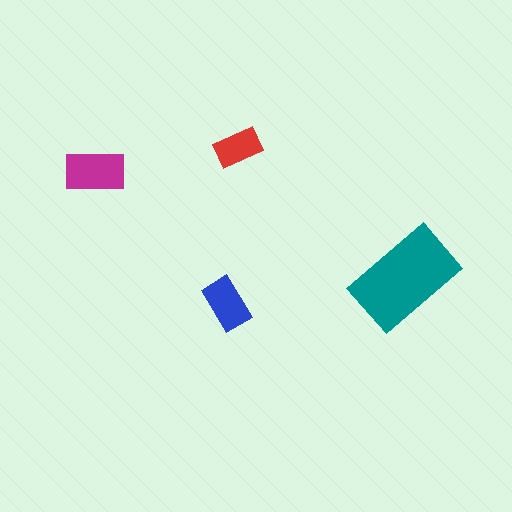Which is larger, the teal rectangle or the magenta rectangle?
The teal one.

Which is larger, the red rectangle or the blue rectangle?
The blue one.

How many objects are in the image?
There are 4 objects in the image.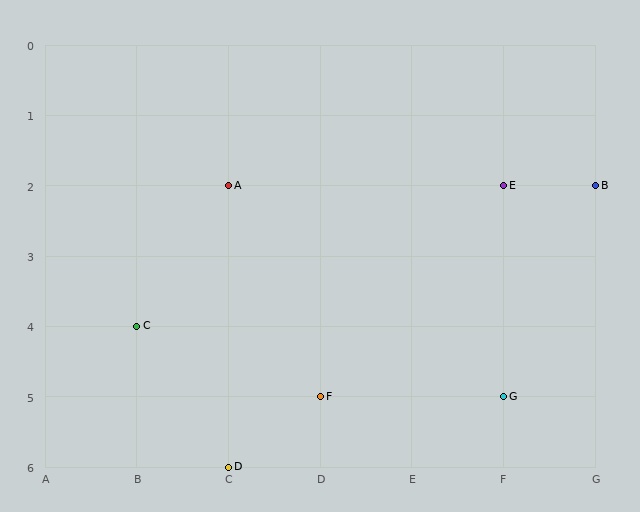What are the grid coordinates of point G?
Point G is at grid coordinates (F, 5).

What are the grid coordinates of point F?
Point F is at grid coordinates (D, 5).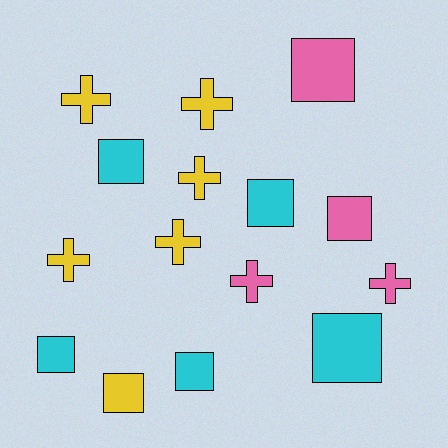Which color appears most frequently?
Yellow, with 6 objects.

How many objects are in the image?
There are 15 objects.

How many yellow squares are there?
There is 1 yellow square.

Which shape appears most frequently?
Square, with 8 objects.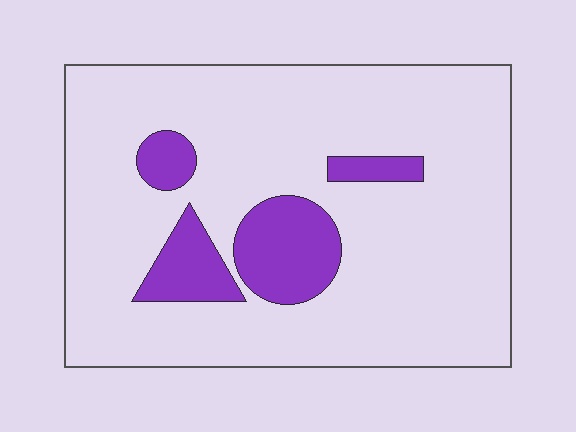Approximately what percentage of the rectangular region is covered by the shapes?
Approximately 15%.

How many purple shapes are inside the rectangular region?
4.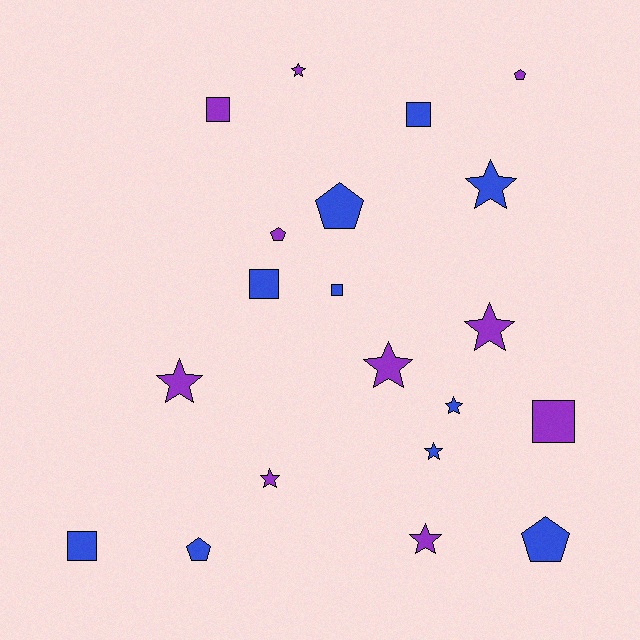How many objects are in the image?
There are 20 objects.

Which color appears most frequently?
Purple, with 10 objects.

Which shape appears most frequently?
Star, with 9 objects.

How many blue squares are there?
There are 4 blue squares.